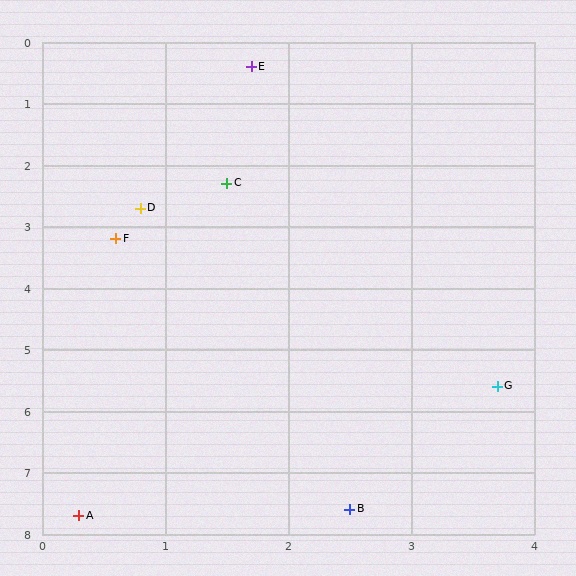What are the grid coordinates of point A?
Point A is at approximately (0.3, 7.7).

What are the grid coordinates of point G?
Point G is at approximately (3.7, 5.6).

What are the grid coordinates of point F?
Point F is at approximately (0.6, 3.2).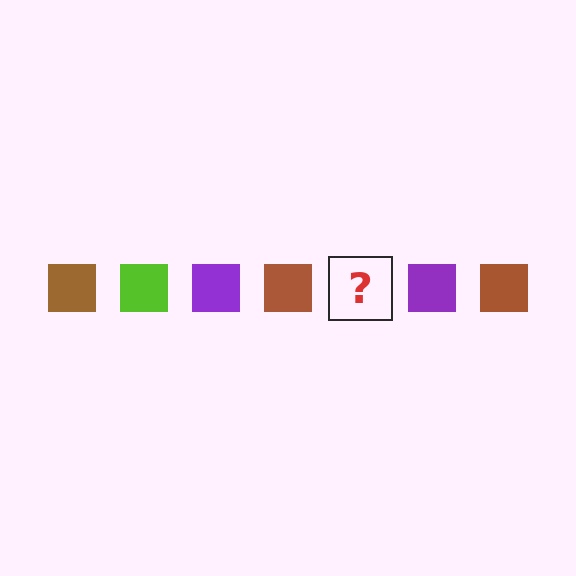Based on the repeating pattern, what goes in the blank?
The blank should be a lime square.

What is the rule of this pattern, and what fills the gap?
The rule is that the pattern cycles through brown, lime, purple squares. The gap should be filled with a lime square.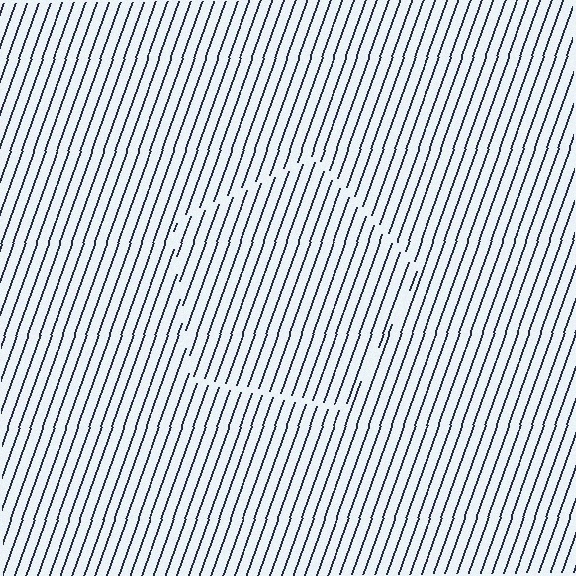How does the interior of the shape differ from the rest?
The interior of the shape contains the same grating, shifted by half a period — the contour is defined by the phase discontinuity where line-ends from the inner and outer gratings abut.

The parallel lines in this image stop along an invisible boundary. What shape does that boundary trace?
An illusory pentagon. The interior of the shape contains the same grating, shifted by half a period — the contour is defined by the phase discontinuity where line-ends from the inner and outer gratings abut.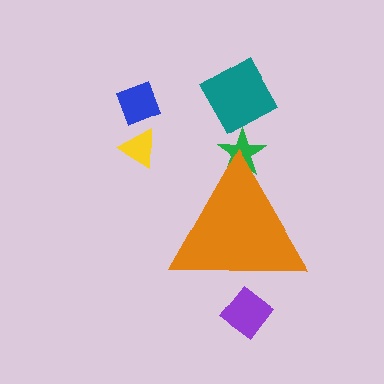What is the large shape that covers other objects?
An orange triangle.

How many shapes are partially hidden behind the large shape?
2 shapes are partially hidden.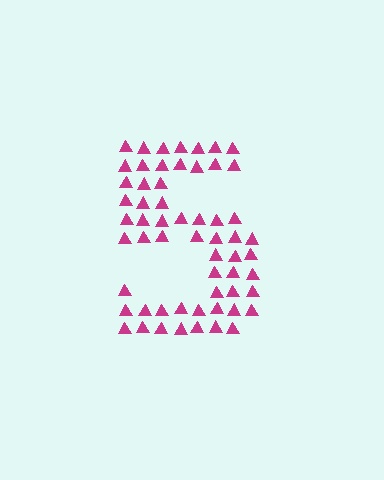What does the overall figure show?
The overall figure shows the digit 5.